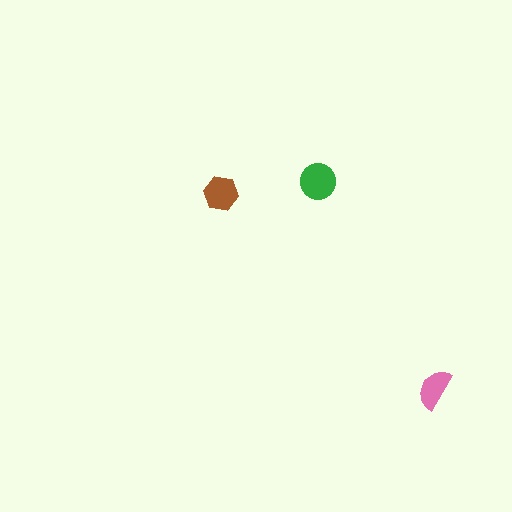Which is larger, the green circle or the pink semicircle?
The green circle.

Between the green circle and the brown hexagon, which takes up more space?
The green circle.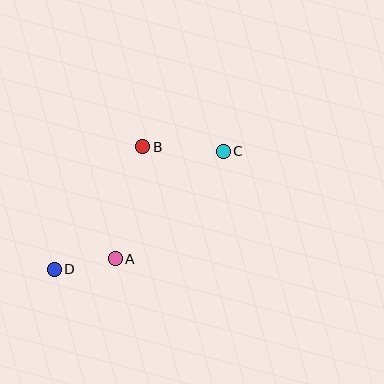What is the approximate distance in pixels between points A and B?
The distance between A and B is approximately 115 pixels.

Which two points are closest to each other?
Points A and D are closest to each other.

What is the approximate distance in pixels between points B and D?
The distance between B and D is approximately 151 pixels.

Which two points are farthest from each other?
Points C and D are farthest from each other.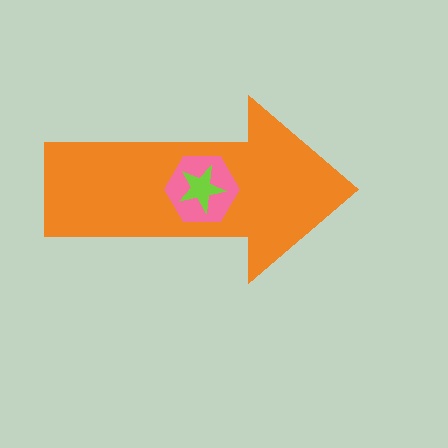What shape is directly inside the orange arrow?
The pink hexagon.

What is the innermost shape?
The lime star.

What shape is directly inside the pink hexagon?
The lime star.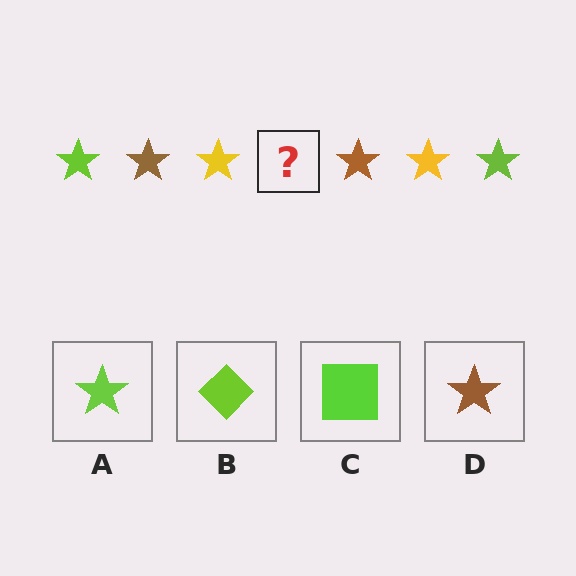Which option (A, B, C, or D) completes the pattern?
A.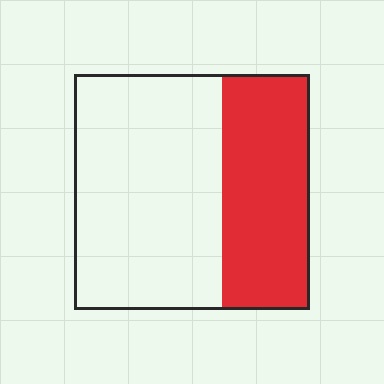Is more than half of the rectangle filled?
No.